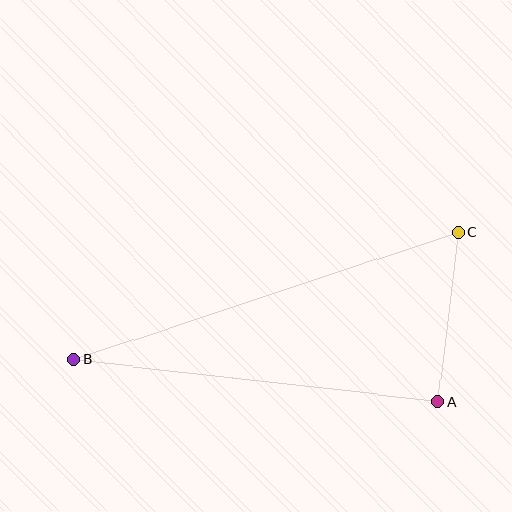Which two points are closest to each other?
Points A and C are closest to each other.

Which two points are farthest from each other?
Points B and C are farthest from each other.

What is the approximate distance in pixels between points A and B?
The distance between A and B is approximately 367 pixels.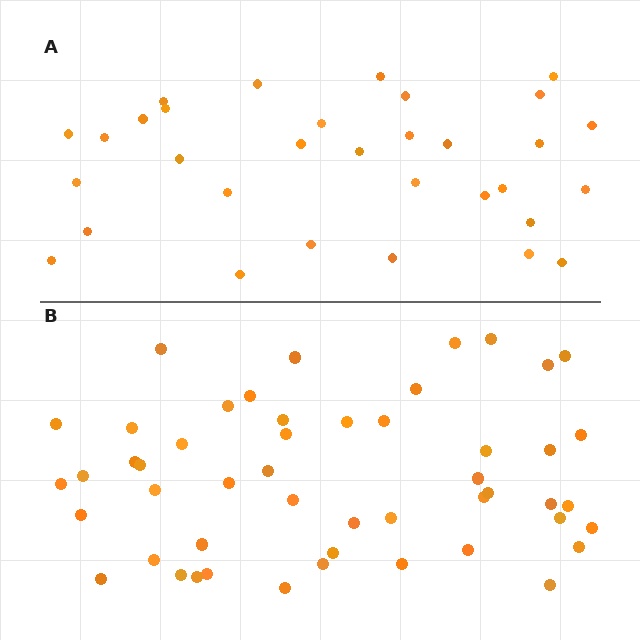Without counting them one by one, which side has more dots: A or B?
Region B (the bottom region) has more dots.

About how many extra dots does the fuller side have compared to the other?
Region B has approximately 20 more dots than region A.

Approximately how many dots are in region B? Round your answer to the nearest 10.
About 50 dots.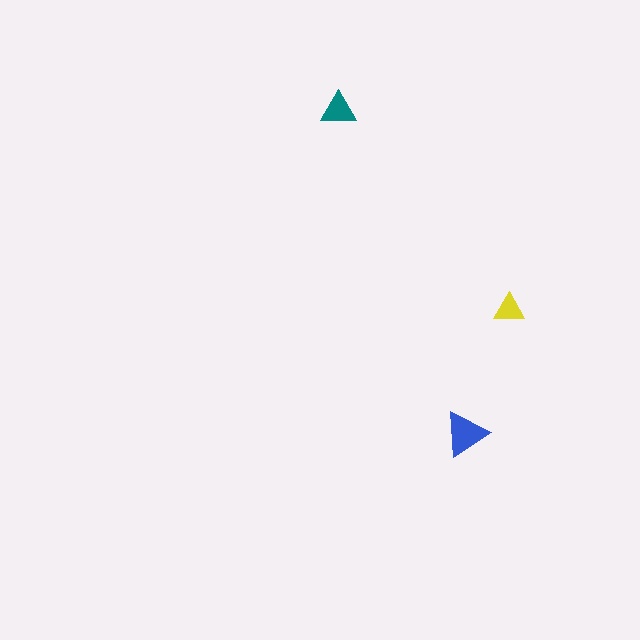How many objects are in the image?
There are 3 objects in the image.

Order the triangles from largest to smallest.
the blue one, the teal one, the yellow one.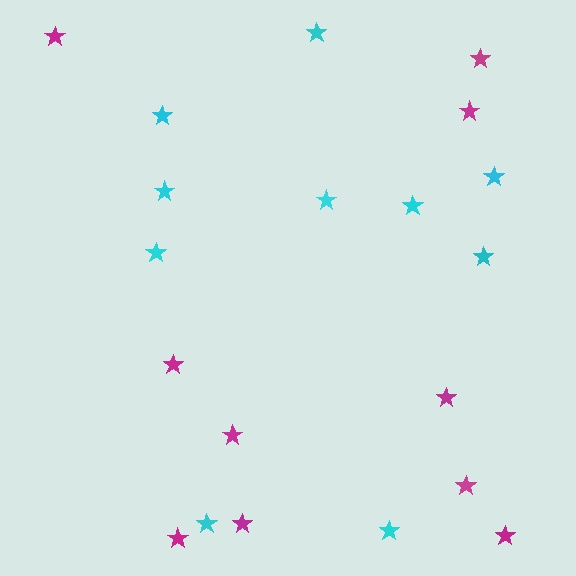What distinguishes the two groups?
There are 2 groups: one group of magenta stars (10) and one group of cyan stars (10).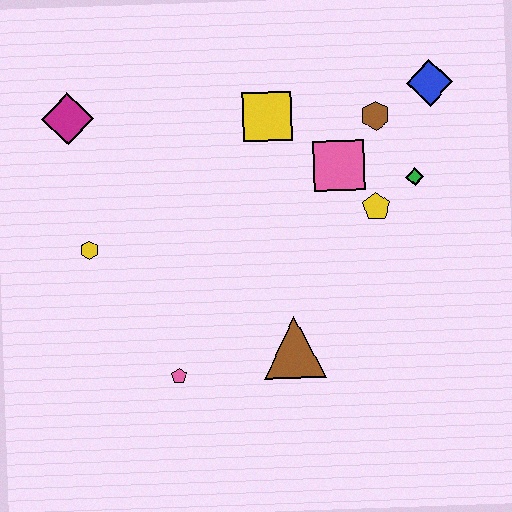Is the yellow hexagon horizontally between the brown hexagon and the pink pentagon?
No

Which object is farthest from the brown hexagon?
The pink pentagon is farthest from the brown hexagon.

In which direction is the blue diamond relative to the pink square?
The blue diamond is to the right of the pink square.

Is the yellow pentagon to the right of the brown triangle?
Yes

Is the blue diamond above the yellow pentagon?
Yes